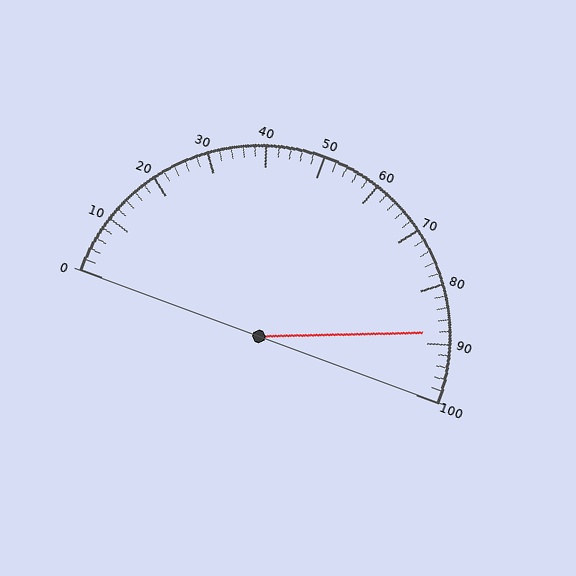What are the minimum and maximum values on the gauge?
The gauge ranges from 0 to 100.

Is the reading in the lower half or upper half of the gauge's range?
The reading is in the upper half of the range (0 to 100).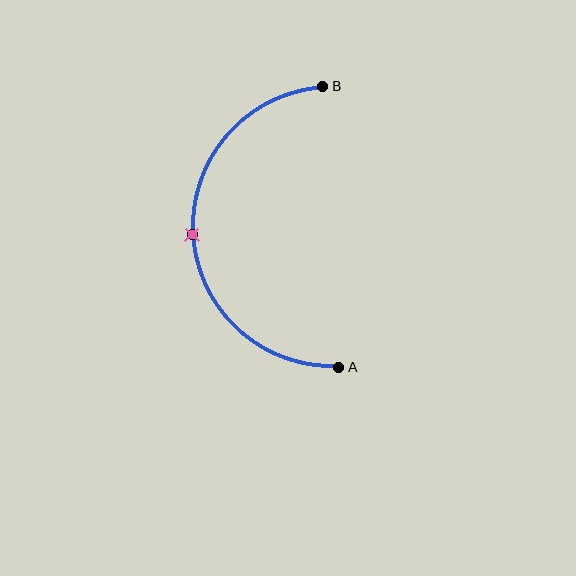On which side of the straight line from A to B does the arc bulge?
The arc bulges to the left of the straight line connecting A and B.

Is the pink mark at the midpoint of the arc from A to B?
Yes. The pink mark lies on the arc at equal arc-length from both A and B — it is the arc midpoint.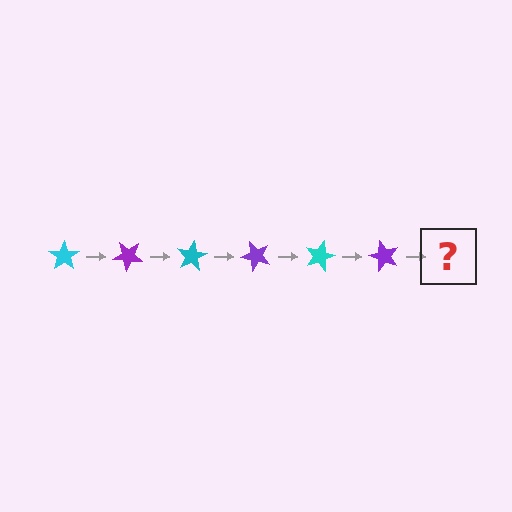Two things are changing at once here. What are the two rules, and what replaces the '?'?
The two rules are that it rotates 40 degrees each step and the color cycles through cyan and purple. The '?' should be a cyan star, rotated 240 degrees from the start.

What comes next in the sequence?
The next element should be a cyan star, rotated 240 degrees from the start.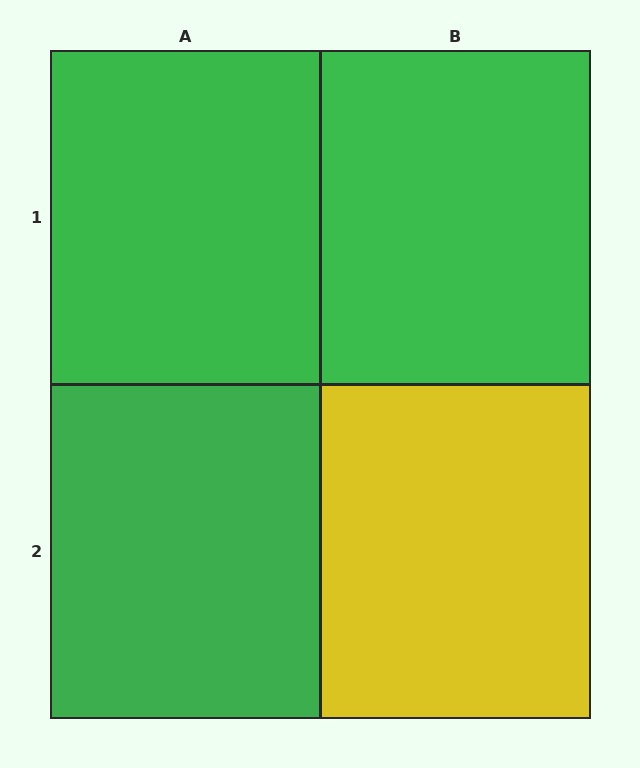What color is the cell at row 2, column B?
Yellow.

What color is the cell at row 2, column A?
Green.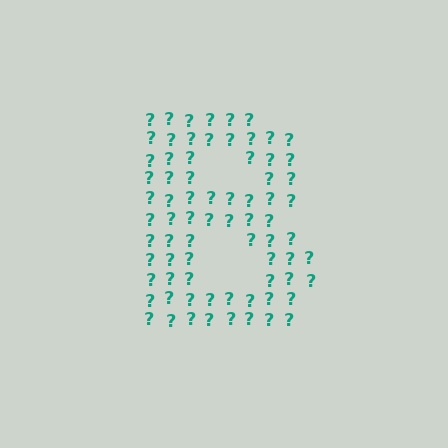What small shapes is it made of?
It is made of small question marks.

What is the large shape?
The large shape is the letter B.